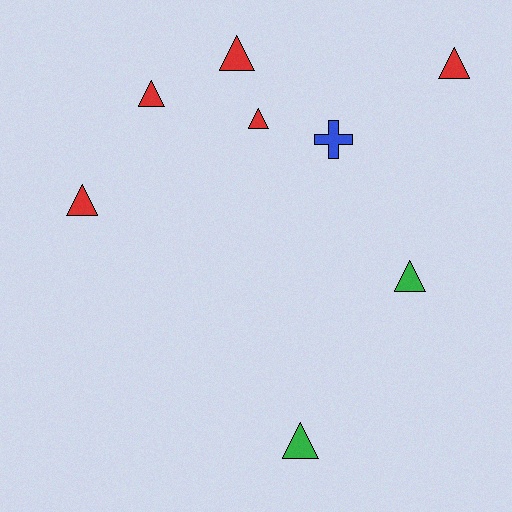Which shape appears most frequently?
Triangle, with 7 objects.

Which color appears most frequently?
Red, with 5 objects.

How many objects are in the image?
There are 8 objects.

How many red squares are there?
There are no red squares.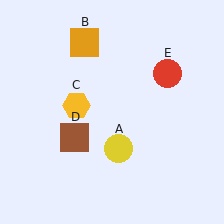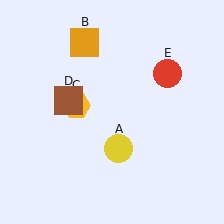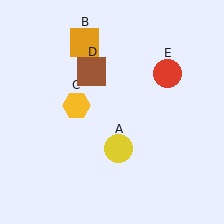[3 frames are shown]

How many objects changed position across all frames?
1 object changed position: brown square (object D).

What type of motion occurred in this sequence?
The brown square (object D) rotated clockwise around the center of the scene.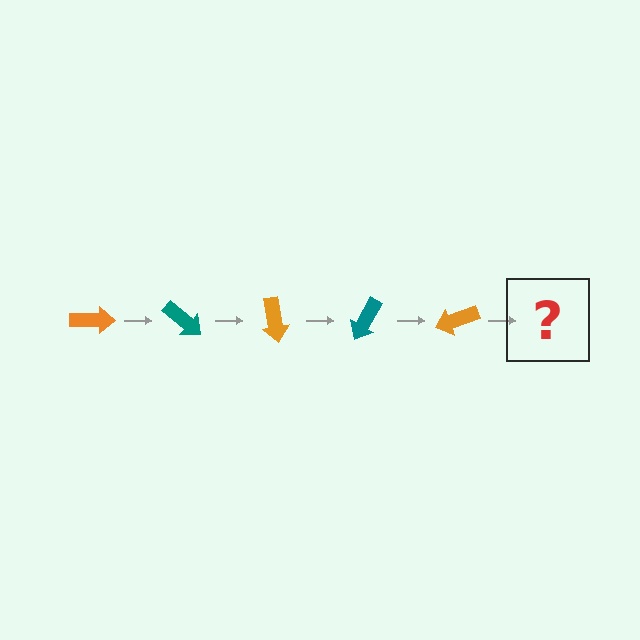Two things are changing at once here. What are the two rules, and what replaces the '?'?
The two rules are that it rotates 40 degrees each step and the color cycles through orange and teal. The '?' should be a teal arrow, rotated 200 degrees from the start.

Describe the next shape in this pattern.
It should be a teal arrow, rotated 200 degrees from the start.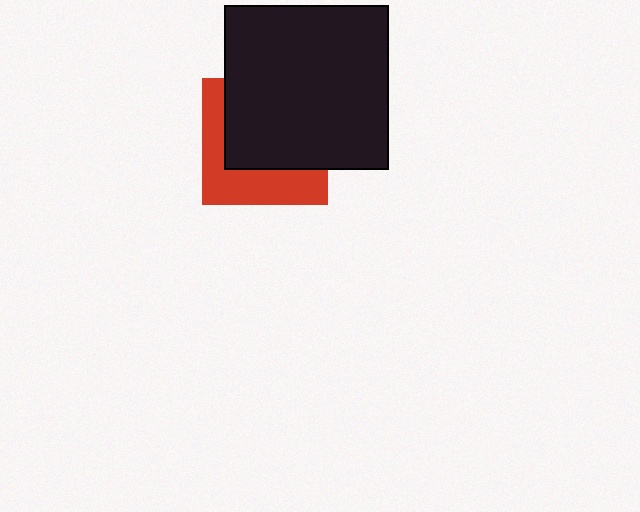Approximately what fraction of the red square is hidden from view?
Roughly 59% of the red square is hidden behind the black square.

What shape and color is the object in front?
The object in front is a black square.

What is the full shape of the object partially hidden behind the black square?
The partially hidden object is a red square.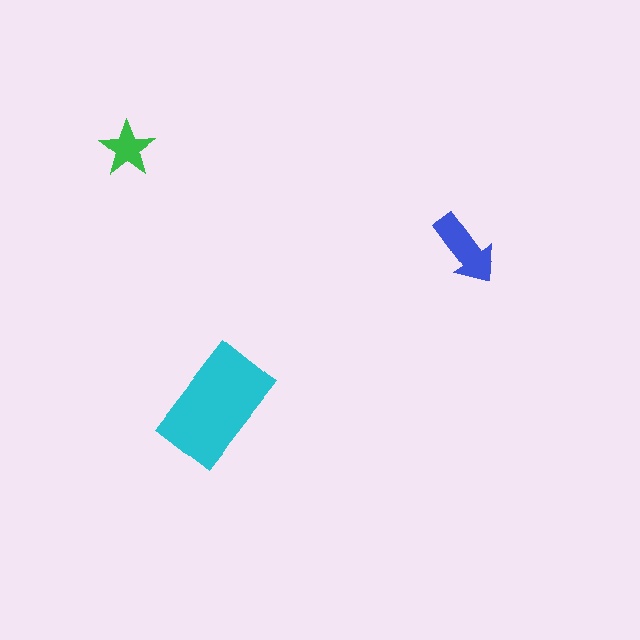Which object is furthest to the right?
The blue arrow is rightmost.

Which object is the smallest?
The green star.